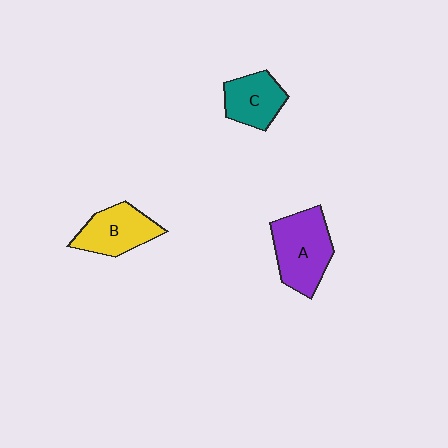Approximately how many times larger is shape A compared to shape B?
Approximately 1.2 times.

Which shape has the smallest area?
Shape C (teal).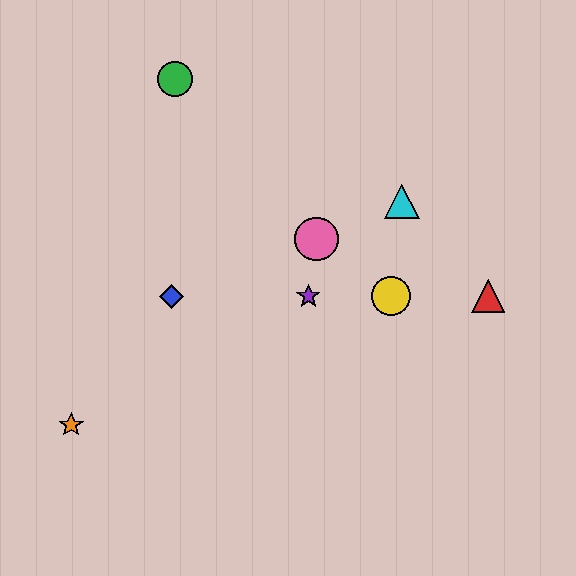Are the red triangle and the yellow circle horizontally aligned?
Yes, both are at y≈296.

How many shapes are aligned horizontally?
4 shapes (the red triangle, the blue diamond, the yellow circle, the purple star) are aligned horizontally.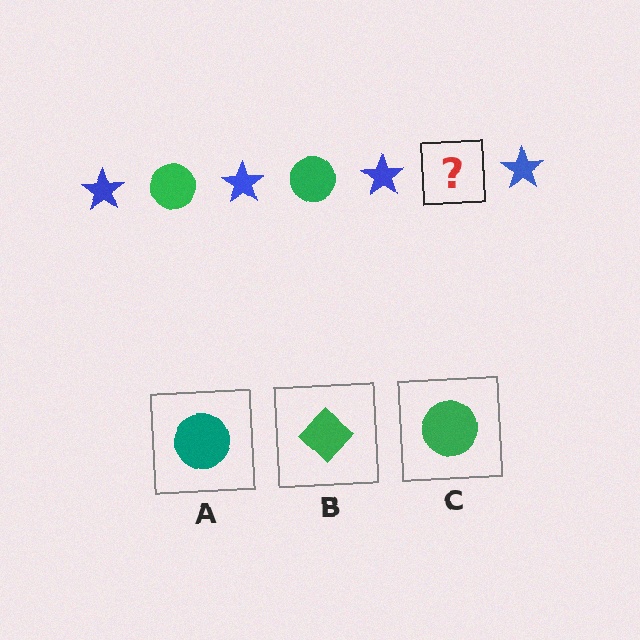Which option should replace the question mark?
Option C.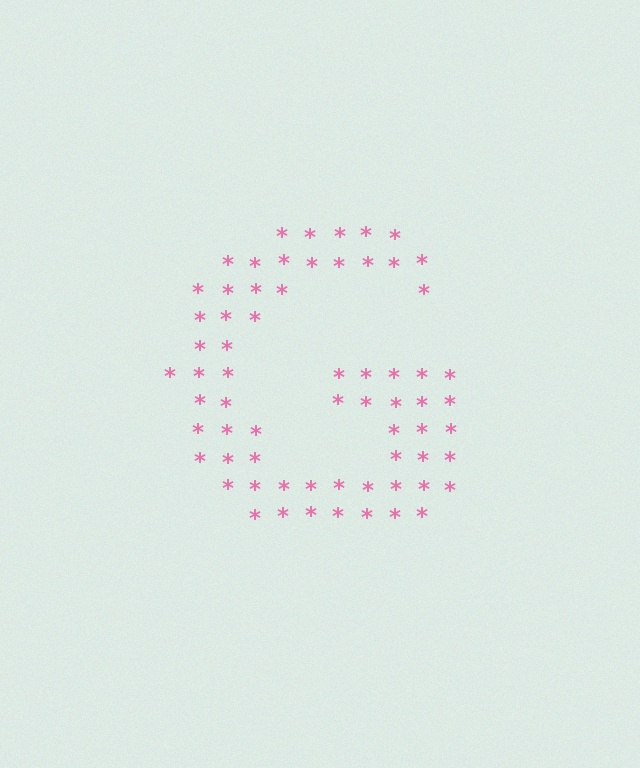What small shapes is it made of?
It is made of small asterisks.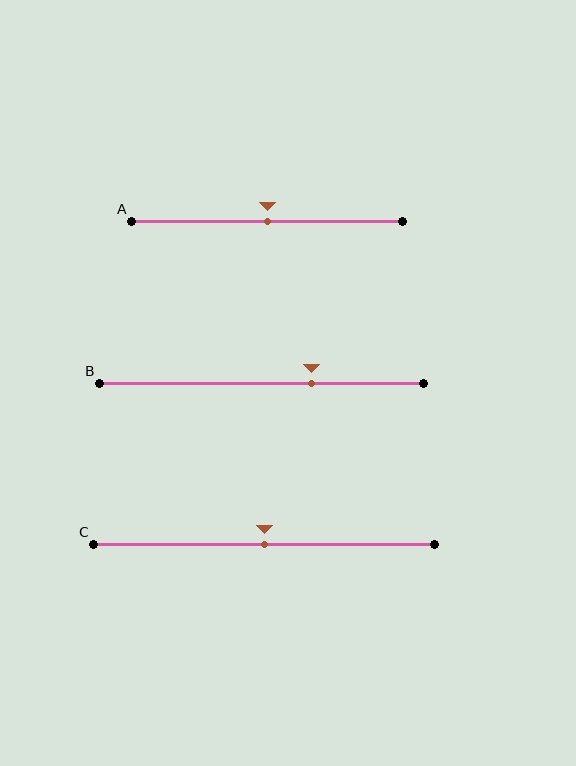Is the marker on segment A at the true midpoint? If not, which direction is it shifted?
Yes, the marker on segment A is at the true midpoint.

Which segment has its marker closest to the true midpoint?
Segment A has its marker closest to the true midpoint.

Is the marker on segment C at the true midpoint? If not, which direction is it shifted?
Yes, the marker on segment C is at the true midpoint.